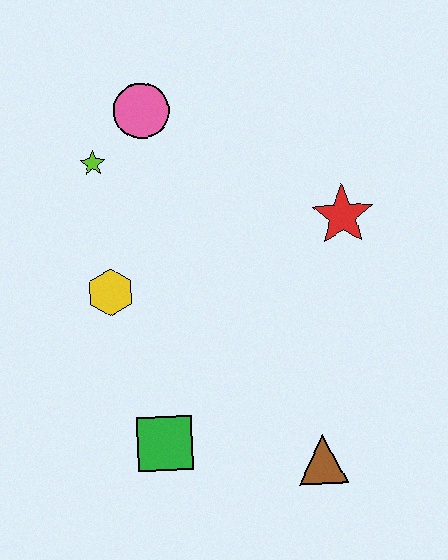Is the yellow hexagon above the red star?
No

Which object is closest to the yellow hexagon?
The lime star is closest to the yellow hexagon.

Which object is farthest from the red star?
The green square is farthest from the red star.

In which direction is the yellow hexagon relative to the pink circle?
The yellow hexagon is below the pink circle.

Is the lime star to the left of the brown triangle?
Yes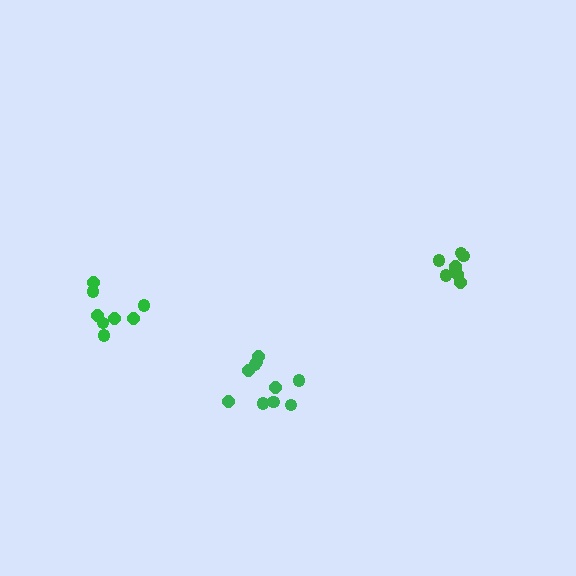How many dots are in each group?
Group 1: 8 dots, Group 2: 10 dots, Group 3: 8 dots (26 total).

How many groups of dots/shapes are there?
There are 3 groups.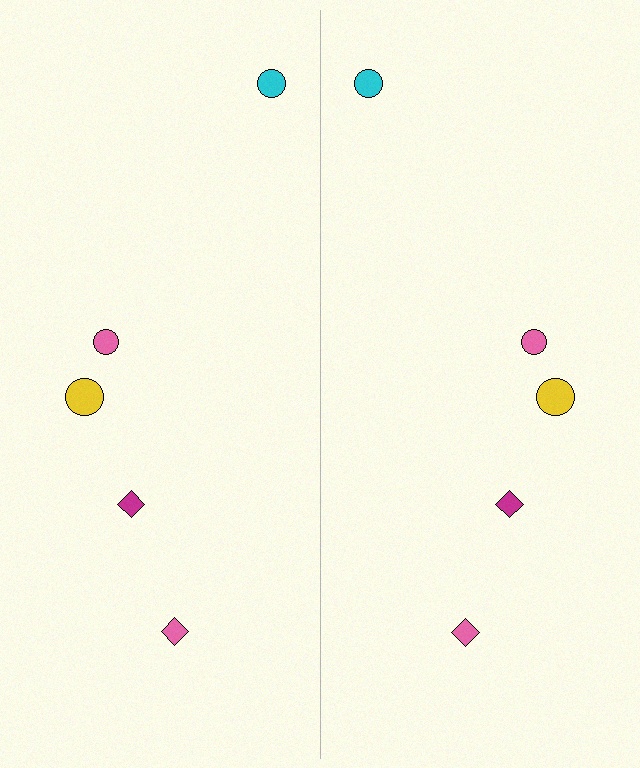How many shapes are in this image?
There are 10 shapes in this image.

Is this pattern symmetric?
Yes, this pattern has bilateral (reflection) symmetry.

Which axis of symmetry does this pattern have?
The pattern has a vertical axis of symmetry running through the center of the image.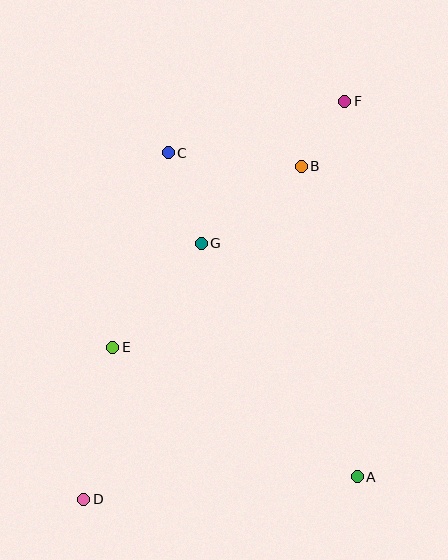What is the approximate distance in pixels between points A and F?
The distance between A and F is approximately 376 pixels.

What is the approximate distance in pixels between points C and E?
The distance between C and E is approximately 202 pixels.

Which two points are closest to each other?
Points B and F are closest to each other.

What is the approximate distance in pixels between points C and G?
The distance between C and G is approximately 97 pixels.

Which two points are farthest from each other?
Points D and F are farthest from each other.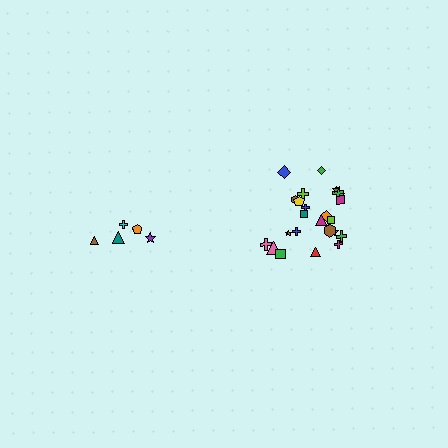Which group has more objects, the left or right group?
The right group.